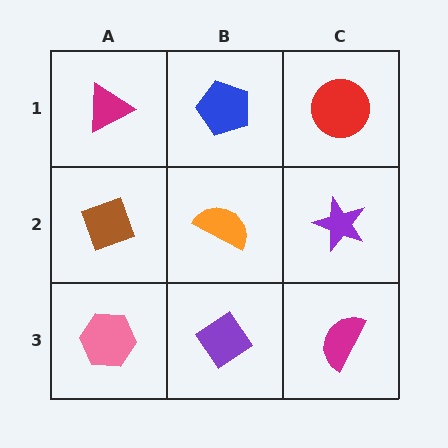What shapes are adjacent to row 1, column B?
An orange semicircle (row 2, column B), a magenta triangle (row 1, column A), a red circle (row 1, column C).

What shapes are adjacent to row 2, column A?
A magenta triangle (row 1, column A), a pink hexagon (row 3, column A), an orange semicircle (row 2, column B).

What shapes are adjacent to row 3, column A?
A brown diamond (row 2, column A), a purple diamond (row 3, column B).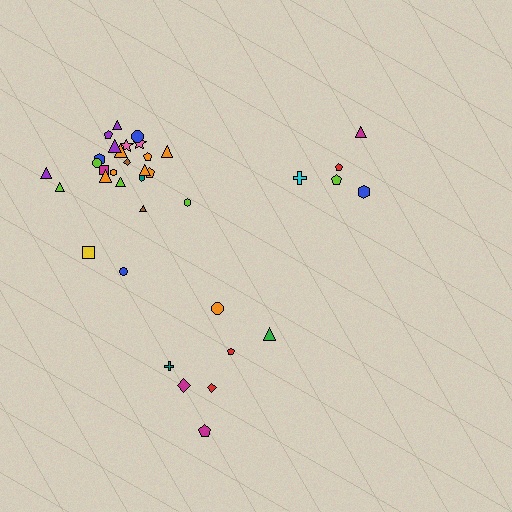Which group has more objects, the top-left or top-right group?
The top-left group.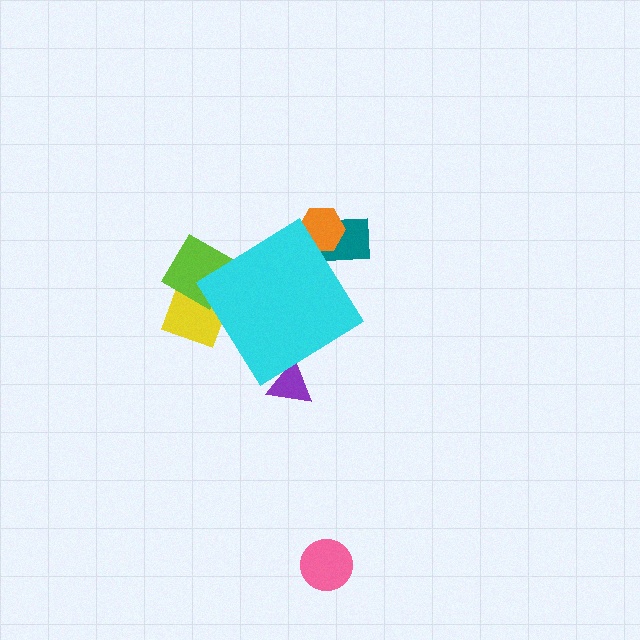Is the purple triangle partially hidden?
Yes, the purple triangle is partially hidden behind the cyan diamond.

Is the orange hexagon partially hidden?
Yes, the orange hexagon is partially hidden behind the cyan diamond.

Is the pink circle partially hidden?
No, the pink circle is fully visible.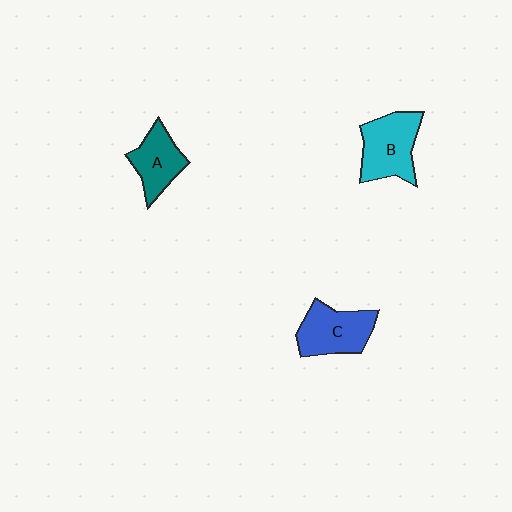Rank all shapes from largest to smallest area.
From largest to smallest: B (cyan), C (blue), A (teal).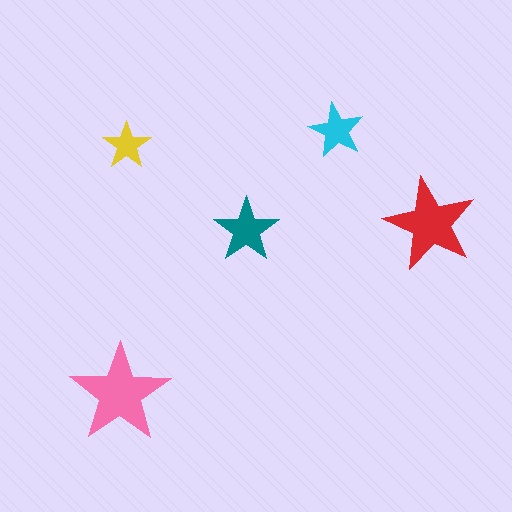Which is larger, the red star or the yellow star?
The red one.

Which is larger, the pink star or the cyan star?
The pink one.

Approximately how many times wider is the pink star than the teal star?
About 1.5 times wider.